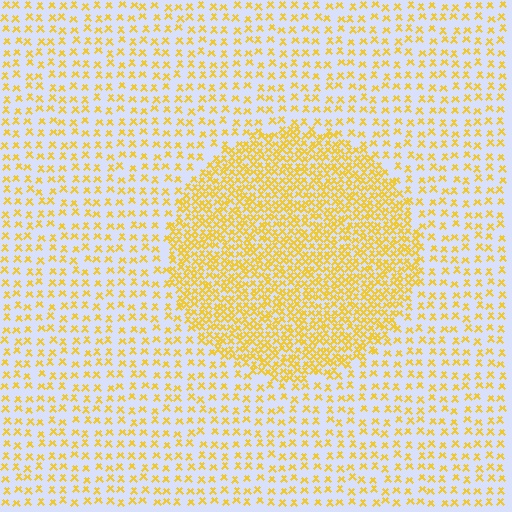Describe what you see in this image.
The image contains small yellow elements arranged at two different densities. A circle-shaped region is visible where the elements are more densely packed than the surrounding area.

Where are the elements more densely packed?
The elements are more densely packed inside the circle boundary.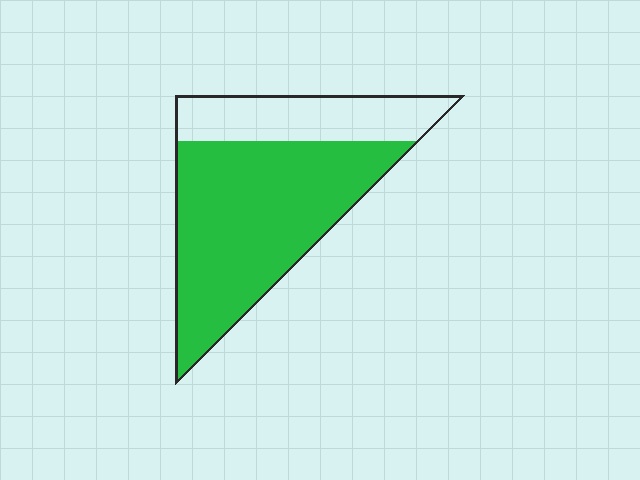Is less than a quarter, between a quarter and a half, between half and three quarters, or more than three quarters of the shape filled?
Between half and three quarters.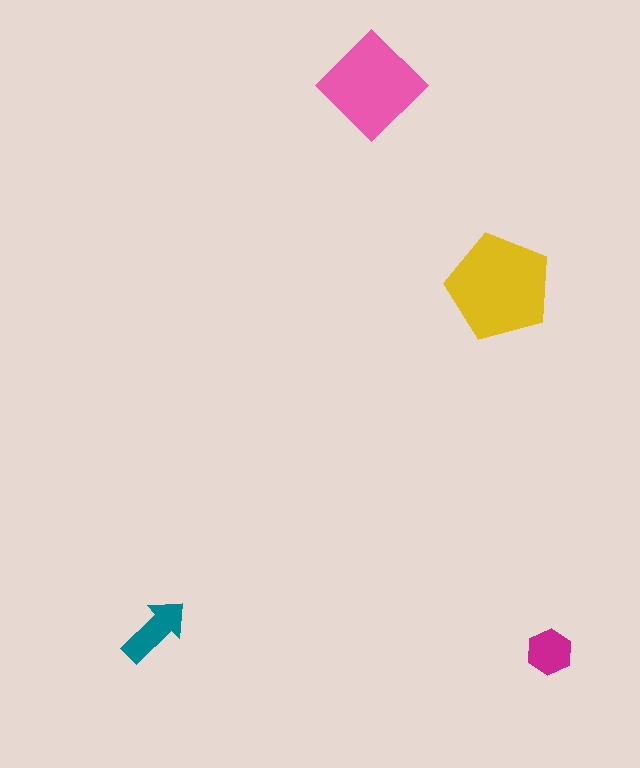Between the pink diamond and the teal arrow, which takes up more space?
The pink diamond.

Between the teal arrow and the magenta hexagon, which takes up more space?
The teal arrow.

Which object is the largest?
The yellow pentagon.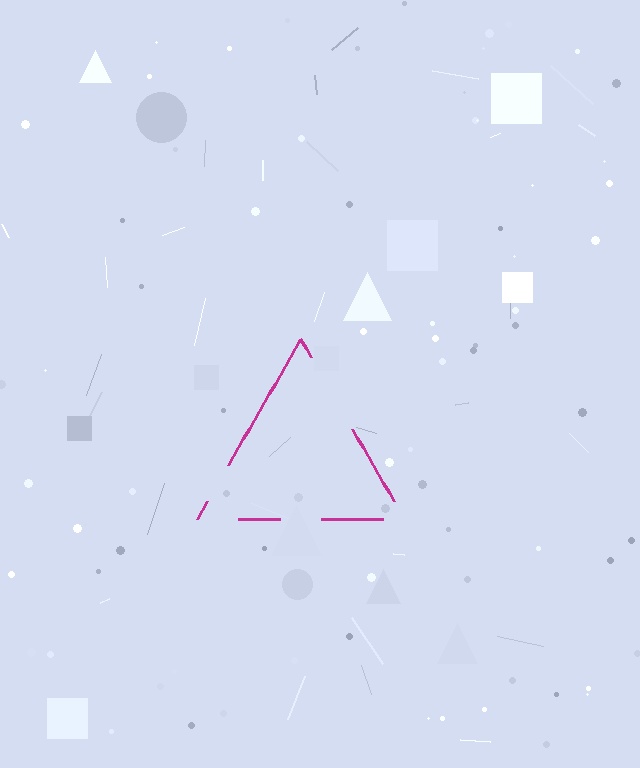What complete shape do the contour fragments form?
The contour fragments form a triangle.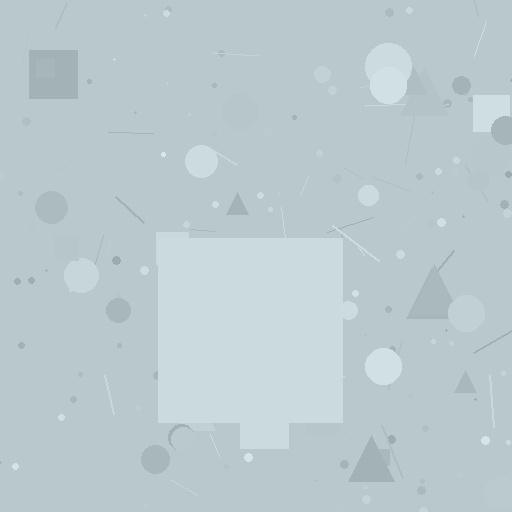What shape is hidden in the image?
A square is hidden in the image.